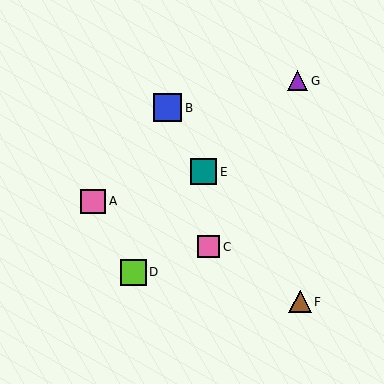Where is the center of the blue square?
The center of the blue square is at (168, 108).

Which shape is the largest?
The blue square (labeled B) is the largest.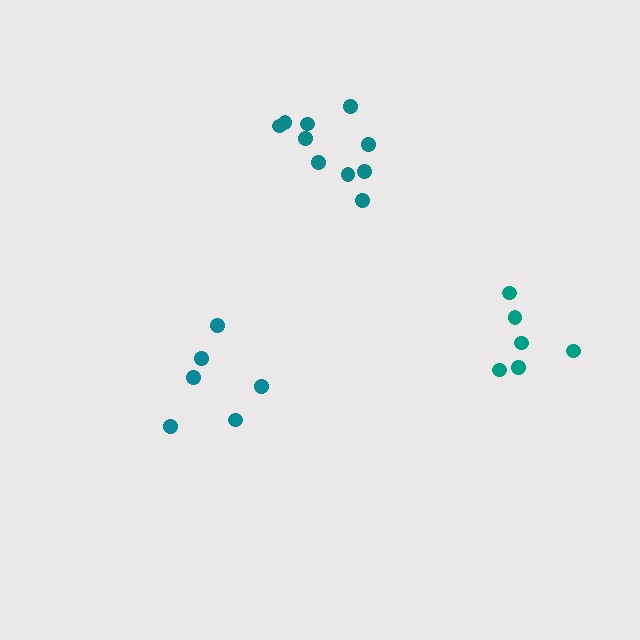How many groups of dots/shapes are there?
There are 3 groups.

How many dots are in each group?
Group 1: 6 dots, Group 2: 6 dots, Group 3: 10 dots (22 total).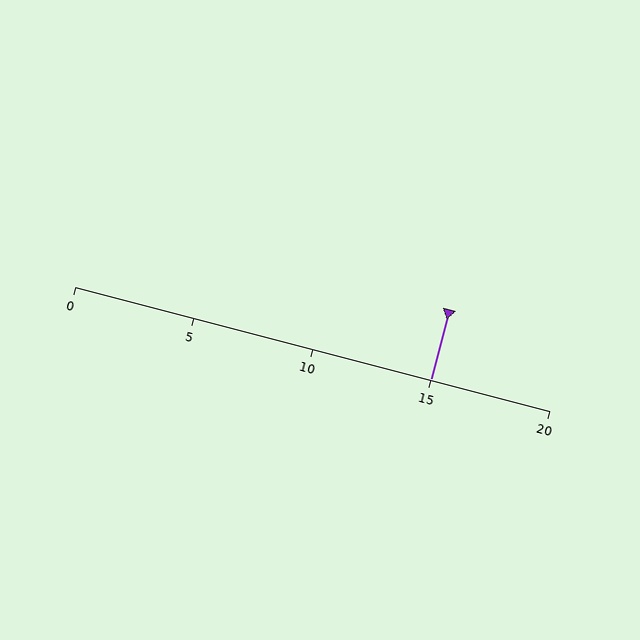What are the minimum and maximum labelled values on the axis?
The axis runs from 0 to 20.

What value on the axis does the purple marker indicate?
The marker indicates approximately 15.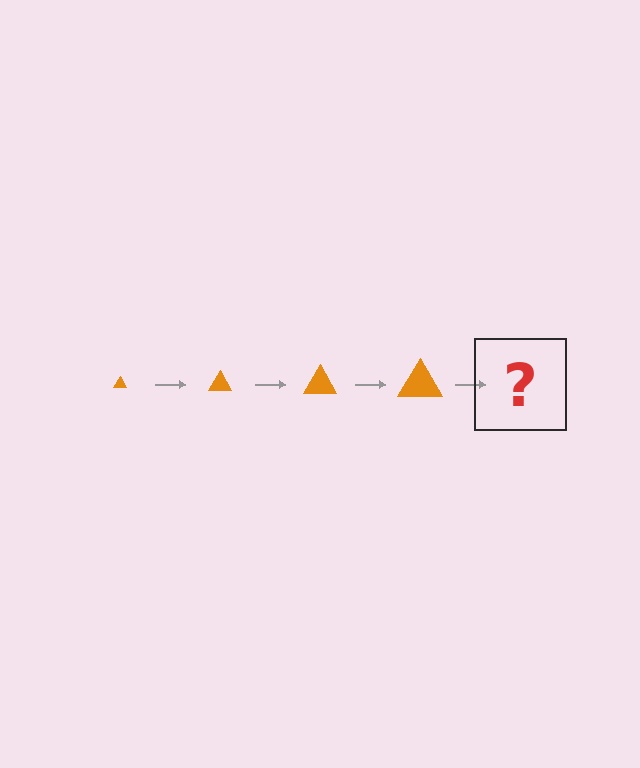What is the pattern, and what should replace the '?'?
The pattern is that the triangle gets progressively larger each step. The '?' should be an orange triangle, larger than the previous one.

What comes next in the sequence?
The next element should be an orange triangle, larger than the previous one.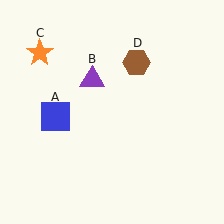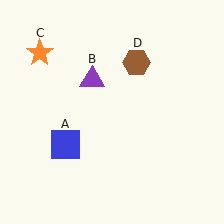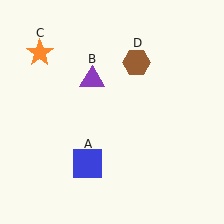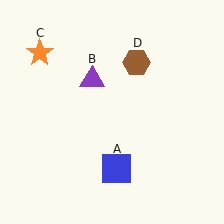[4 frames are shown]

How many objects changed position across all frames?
1 object changed position: blue square (object A).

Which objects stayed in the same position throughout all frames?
Purple triangle (object B) and orange star (object C) and brown hexagon (object D) remained stationary.